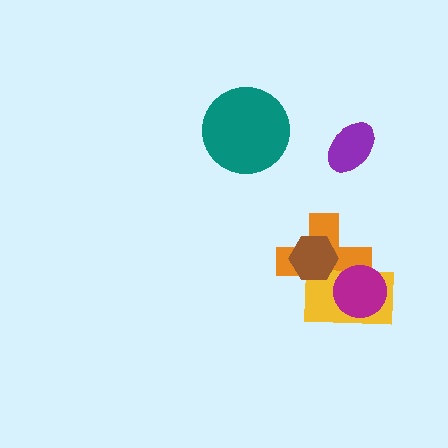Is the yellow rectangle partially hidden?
Yes, it is partially covered by another shape.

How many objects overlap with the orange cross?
3 objects overlap with the orange cross.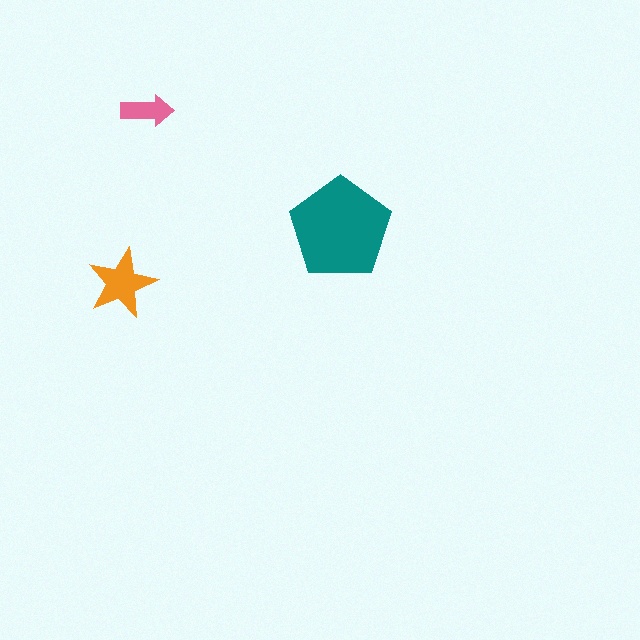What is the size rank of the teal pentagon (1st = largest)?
1st.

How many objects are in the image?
There are 3 objects in the image.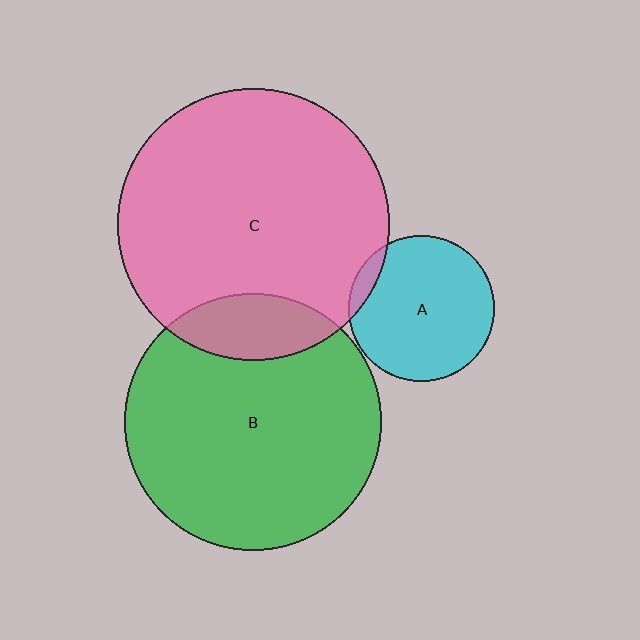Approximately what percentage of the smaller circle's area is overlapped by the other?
Approximately 15%.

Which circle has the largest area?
Circle C (pink).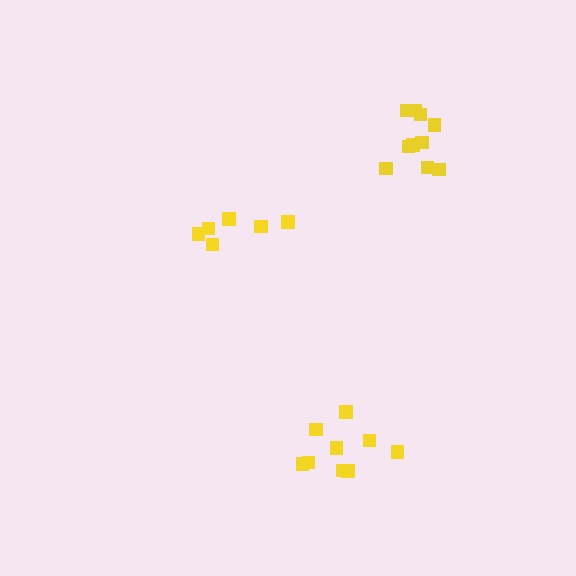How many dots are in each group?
Group 1: 6 dots, Group 2: 9 dots, Group 3: 10 dots (25 total).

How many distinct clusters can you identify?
There are 3 distinct clusters.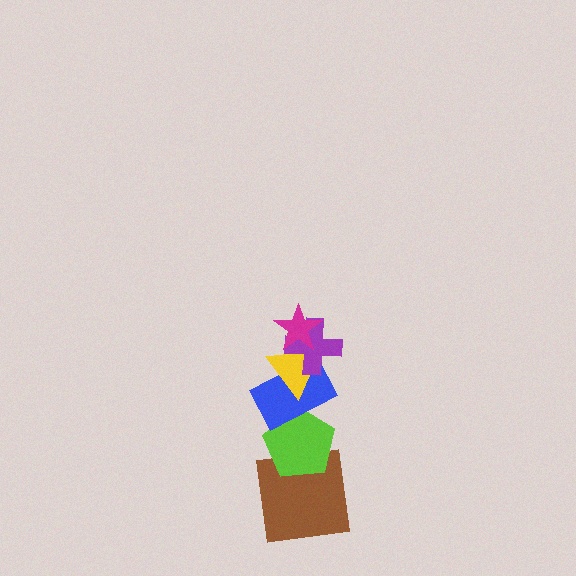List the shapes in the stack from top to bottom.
From top to bottom: the magenta star, the purple cross, the yellow triangle, the blue rectangle, the lime pentagon, the brown square.